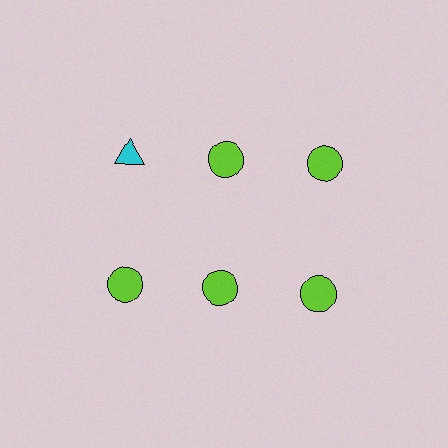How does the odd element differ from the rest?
It differs in both color (cyan instead of lime) and shape (triangle instead of circle).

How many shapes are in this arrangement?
There are 6 shapes arranged in a grid pattern.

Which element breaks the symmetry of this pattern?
The cyan triangle in the top row, leftmost column breaks the symmetry. All other shapes are lime circles.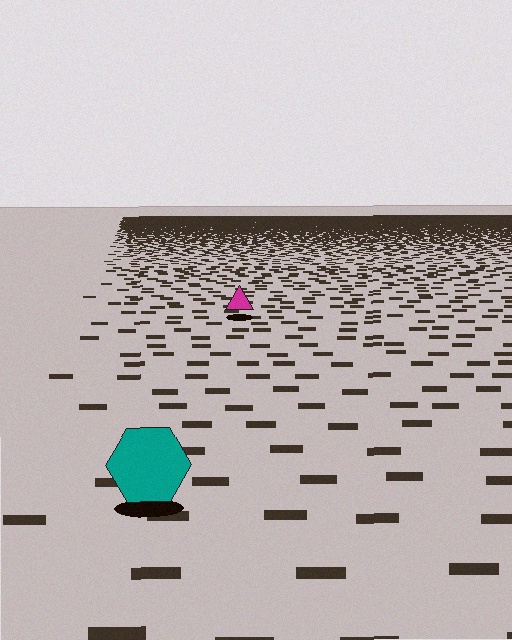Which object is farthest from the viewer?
The magenta triangle is farthest from the viewer. It appears smaller and the ground texture around it is denser.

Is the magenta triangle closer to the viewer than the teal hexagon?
No. The teal hexagon is closer — you can tell from the texture gradient: the ground texture is coarser near it.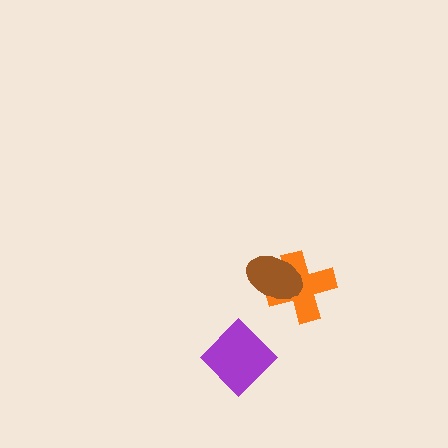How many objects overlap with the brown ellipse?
1 object overlaps with the brown ellipse.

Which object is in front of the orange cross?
The brown ellipse is in front of the orange cross.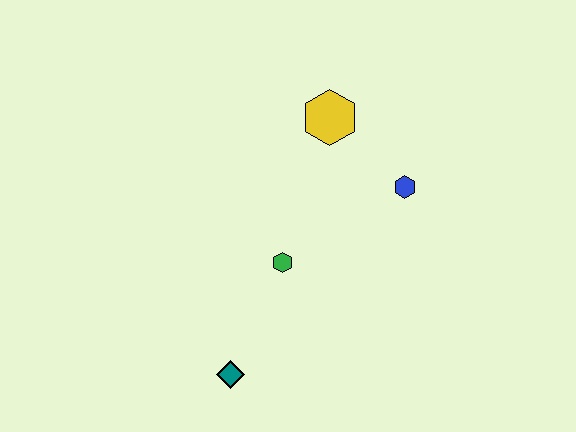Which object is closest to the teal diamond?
The green hexagon is closest to the teal diamond.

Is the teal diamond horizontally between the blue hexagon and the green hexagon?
No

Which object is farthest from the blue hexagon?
The teal diamond is farthest from the blue hexagon.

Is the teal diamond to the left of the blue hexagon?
Yes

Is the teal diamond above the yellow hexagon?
No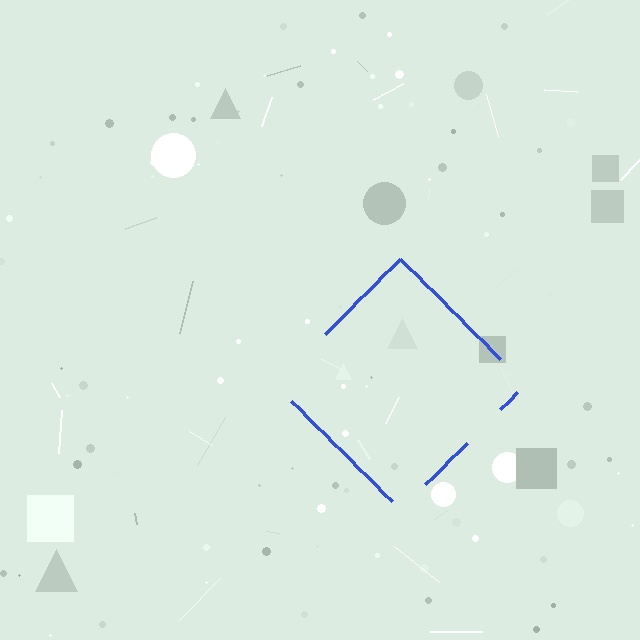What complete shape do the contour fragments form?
The contour fragments form a diamond.